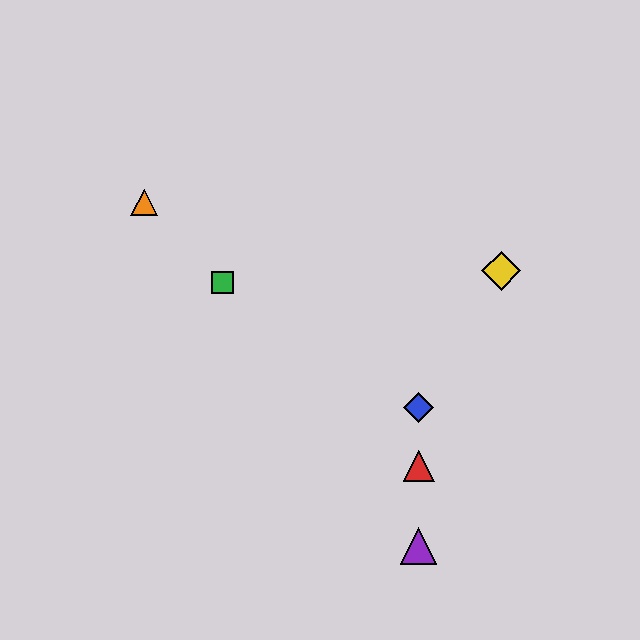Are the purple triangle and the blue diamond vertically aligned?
Yes, both are at x≈419.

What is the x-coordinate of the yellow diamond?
The yellow diamond is at x≈501.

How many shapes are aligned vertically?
3 shapes (the red triangle, the blue diamond, the purple triangle) are aligned vertically.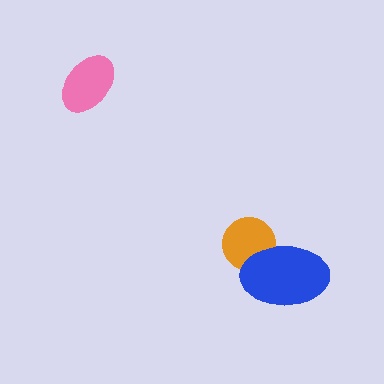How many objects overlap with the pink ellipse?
0 objects overlap with the pink ellipse.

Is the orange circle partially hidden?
Yes, it is partially covered by another shape.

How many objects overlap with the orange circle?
1 object overlaps with the orange circle.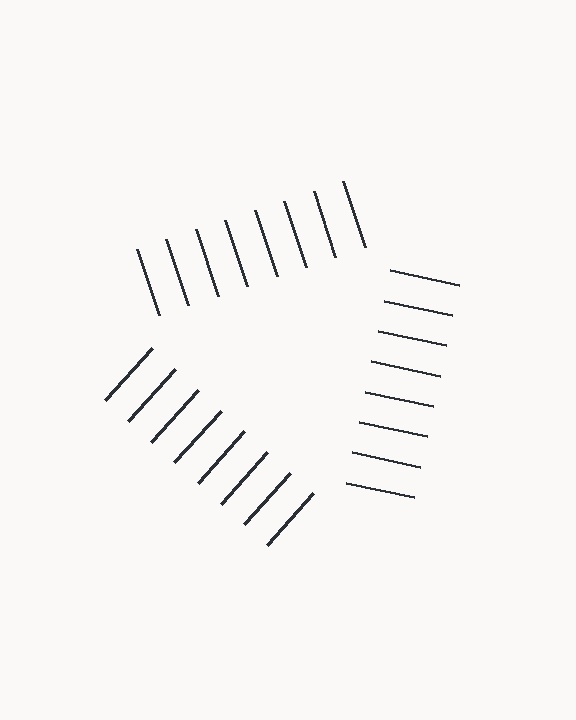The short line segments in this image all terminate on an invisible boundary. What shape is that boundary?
An illusory triangle — the line segments terminate on its edges but no continuous stroke is drawn.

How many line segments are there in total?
24 — 8 along each of the 3 edges.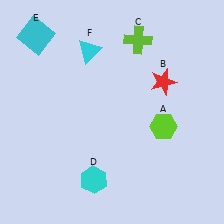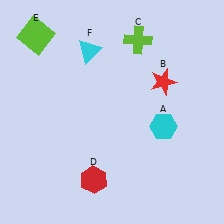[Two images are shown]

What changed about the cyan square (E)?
In Image 1, E is cyan. In Image 2, it changed to lime.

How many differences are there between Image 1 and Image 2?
There are 3 differences between the two images.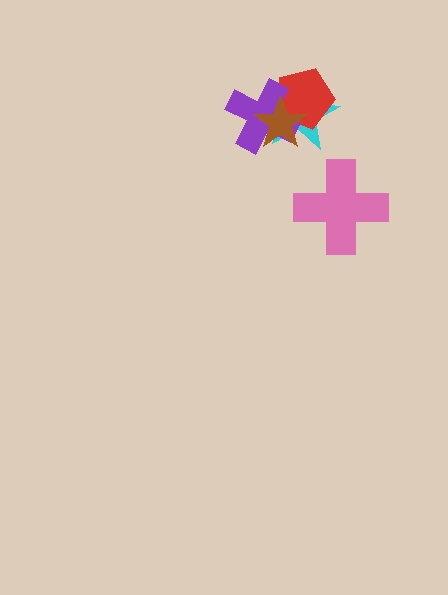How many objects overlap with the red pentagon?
3 objects overlap with the red pentagon.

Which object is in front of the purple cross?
The brown star is in front of the purple cross.